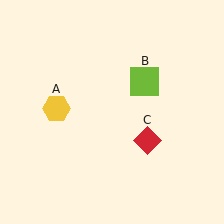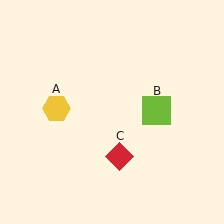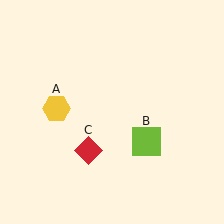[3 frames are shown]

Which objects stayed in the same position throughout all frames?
Yellow hexagon (object A) remained stationary.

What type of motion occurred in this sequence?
The lime square (object B), red diamond (object C) rotated clockwise around the center of the scene.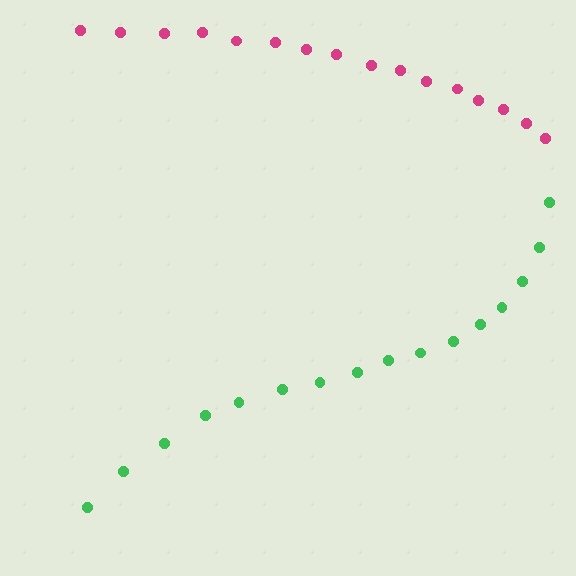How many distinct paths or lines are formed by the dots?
There are 2 distinct paths.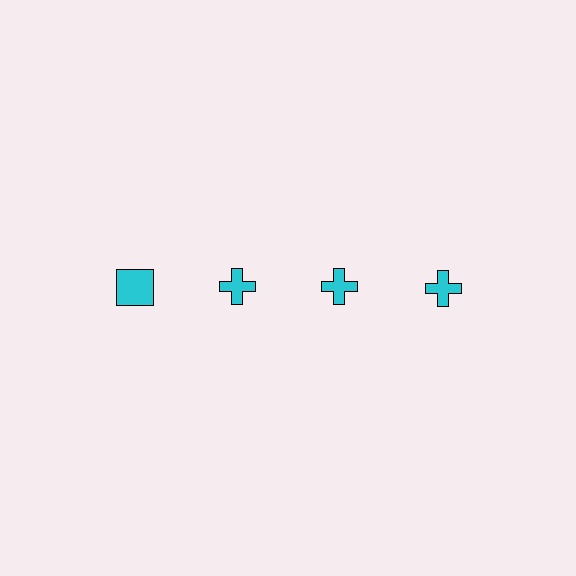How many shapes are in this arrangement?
There are 4 shapes arranged in a grid pattern.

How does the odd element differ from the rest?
It has a different shape: square instead of cross.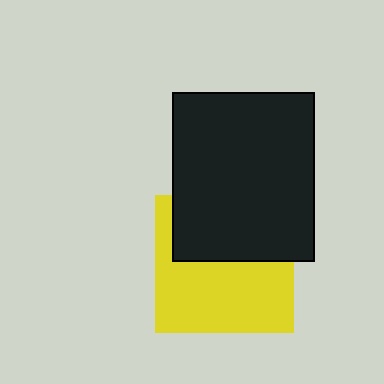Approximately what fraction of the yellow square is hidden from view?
Roughly 42% of the yellow square is hidden behind the black rectangle.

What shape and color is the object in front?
The object in front is a black rectangle.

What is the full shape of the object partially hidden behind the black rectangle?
The partially hidden object is a yellow square.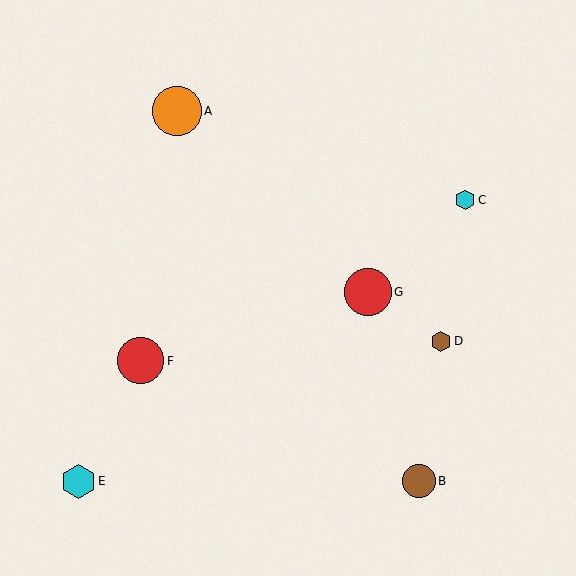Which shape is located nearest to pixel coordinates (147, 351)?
The red circle (labeled F) at (141, 361) is nearest to that location.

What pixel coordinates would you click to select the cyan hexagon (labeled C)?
Click at (465, 200) to select the cyan hexagon C.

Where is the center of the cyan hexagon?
The center of the cyan hexagon is at (78, 481).